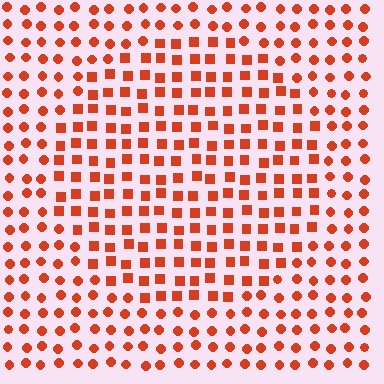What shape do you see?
I see a circle.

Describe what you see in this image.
The image is filled with small red elements arranged in a uniform grid. A circle-shaped region contains squares, while the surrounding area contains circles. The boundary is defined purely by the change in element shape.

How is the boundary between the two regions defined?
The boundary is defined by a change in element shape: squares inside vs. circles outside. All elements share the same color and spacing.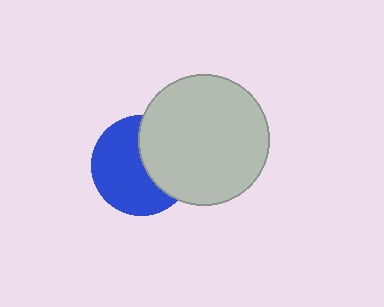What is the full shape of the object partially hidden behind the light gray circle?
The partially hidden object is a blue circle.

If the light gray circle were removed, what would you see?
You would see the complete blue circle.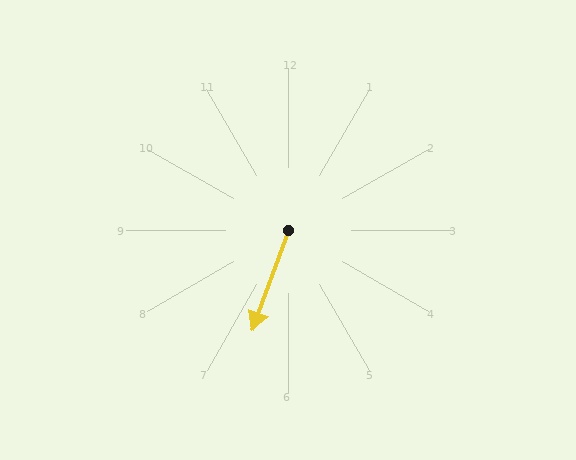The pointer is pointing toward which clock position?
Roughly 7 o'clock.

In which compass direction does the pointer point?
South.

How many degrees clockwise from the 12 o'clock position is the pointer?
Approximately 200 degrees.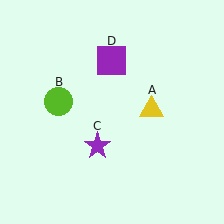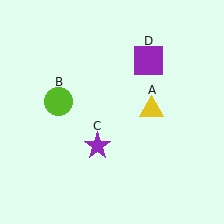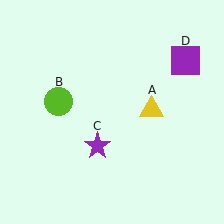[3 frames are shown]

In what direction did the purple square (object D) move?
The purple square (object D) moved right.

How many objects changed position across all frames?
1 object changed position: purple square (object D).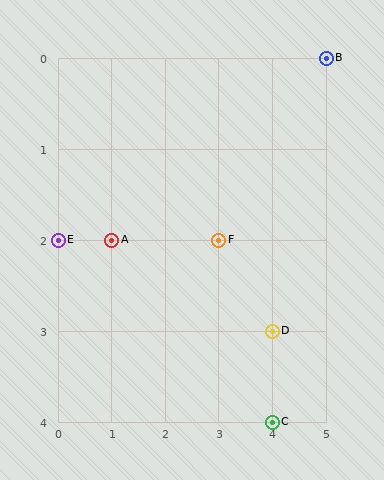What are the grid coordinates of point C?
Point C is at grid coordinates (4, 4).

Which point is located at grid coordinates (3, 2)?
Point F is at (3, 2).